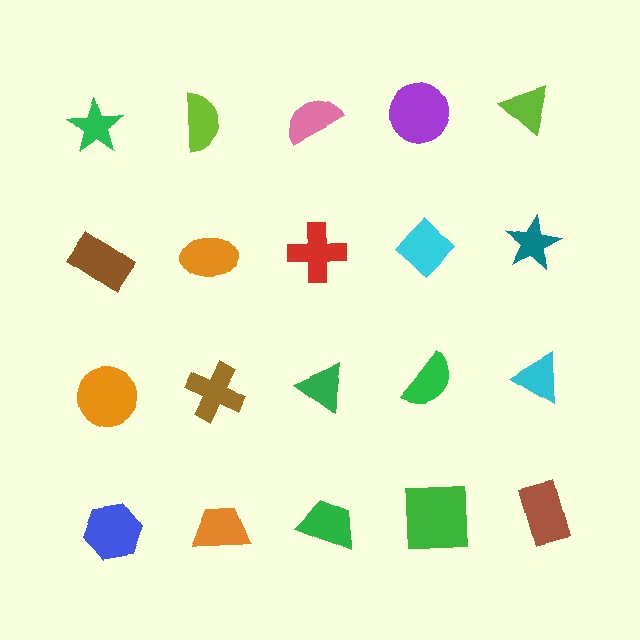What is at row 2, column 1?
A brown rectangle.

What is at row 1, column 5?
A lime triangle.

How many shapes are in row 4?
5 shapes.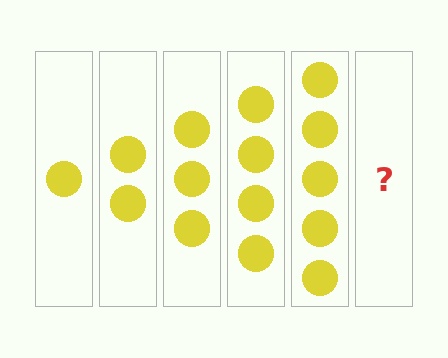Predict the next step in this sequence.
The next step is 6 circles.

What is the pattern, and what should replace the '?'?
The pattern is that each step adds one more circle. The '?' should be 6 circles.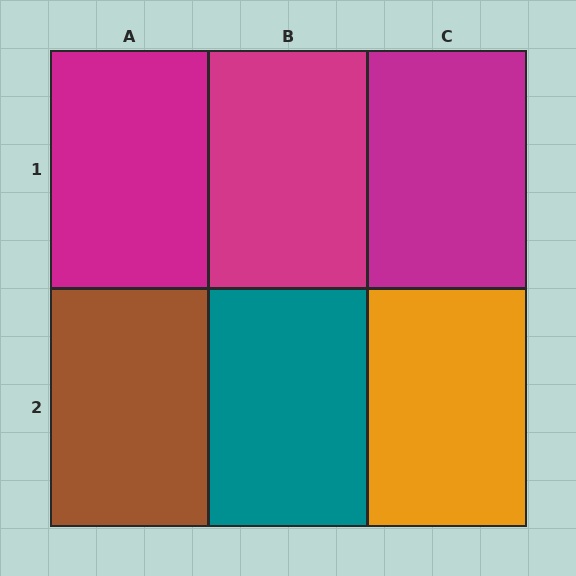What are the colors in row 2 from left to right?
Brown, teal, orange.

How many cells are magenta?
3 cells are magenta.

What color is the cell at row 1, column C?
Magenta.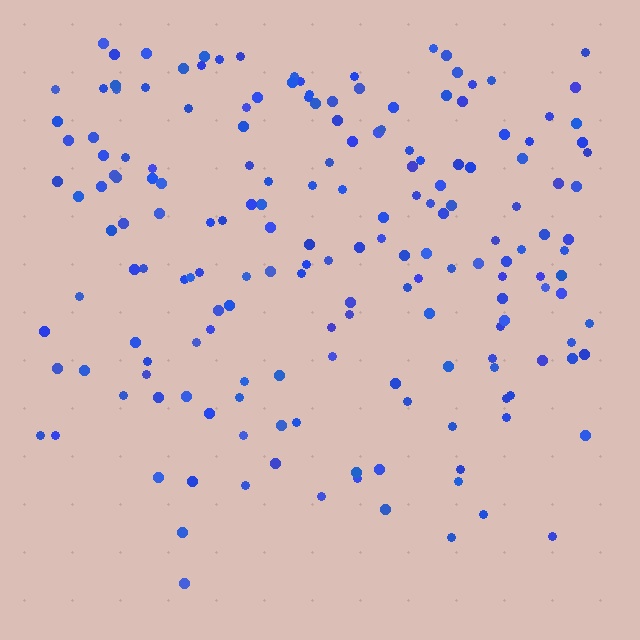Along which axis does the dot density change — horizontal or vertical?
Vertical.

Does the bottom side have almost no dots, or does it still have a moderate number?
Still a moderate number, just noticeably fewer than the top.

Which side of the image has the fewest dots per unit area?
The bottom.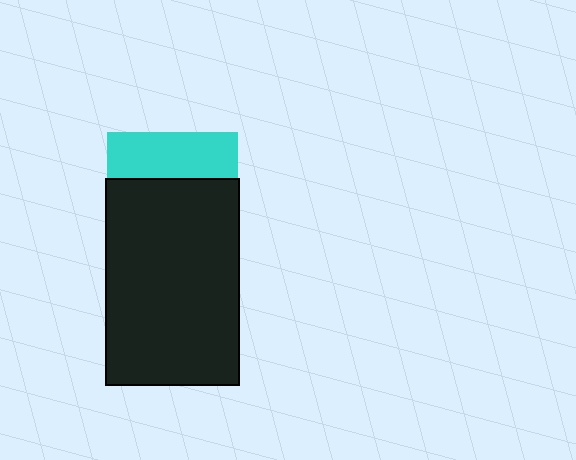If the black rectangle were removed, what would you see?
You would see the complete cyan square.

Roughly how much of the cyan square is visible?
A small part of it is visible (roughly 35%).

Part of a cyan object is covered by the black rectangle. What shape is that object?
It is a square.